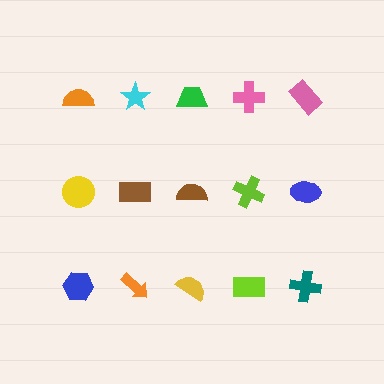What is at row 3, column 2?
An orange arrow.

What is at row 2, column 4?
A lime cross.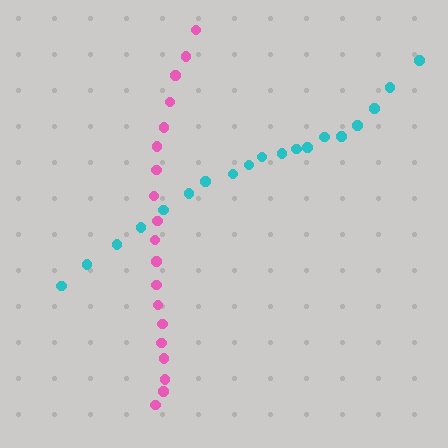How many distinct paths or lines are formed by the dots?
There are 2 distinct paths.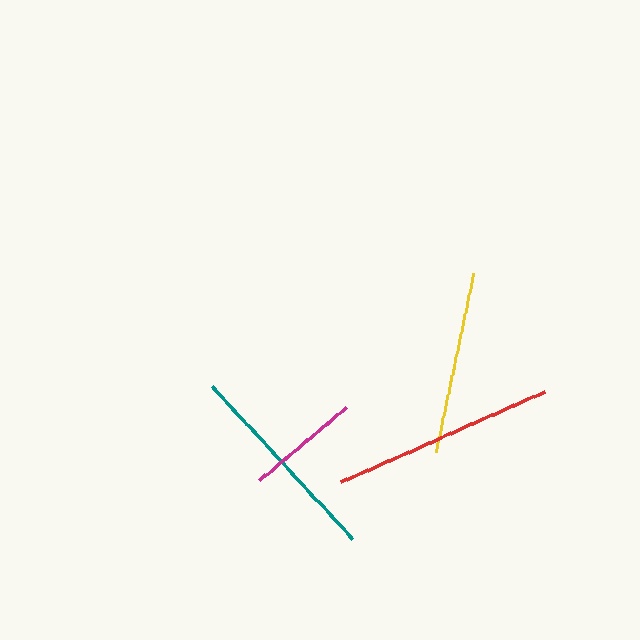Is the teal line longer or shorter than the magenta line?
The teal line is longer than the magenta line.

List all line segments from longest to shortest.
From longest to shortest: red, teal, yellow, magenta.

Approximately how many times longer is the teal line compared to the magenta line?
The teal line is approximately 1.8 times the length of the magenta line.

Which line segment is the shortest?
The magenta line is the shortest at approximately 114 pixels.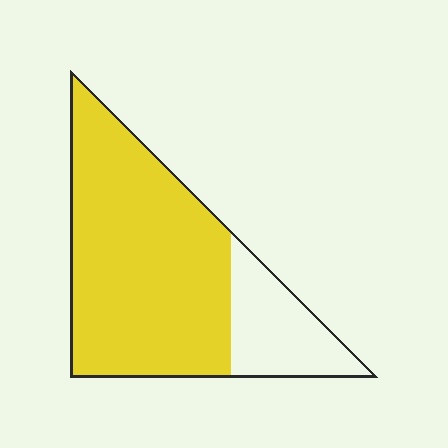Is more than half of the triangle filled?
Yes.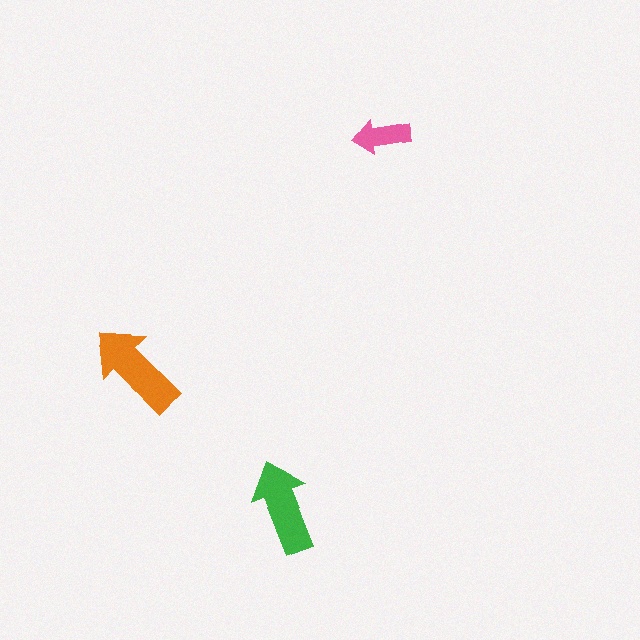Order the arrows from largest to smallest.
the orange one, the green one, the pink one.